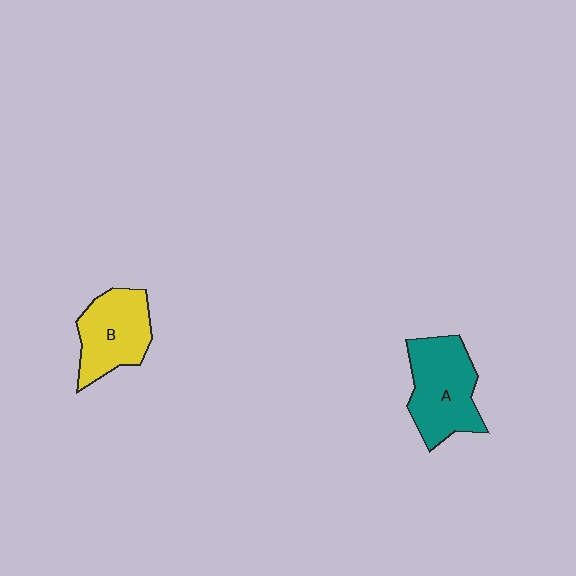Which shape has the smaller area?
Shape B (yellow).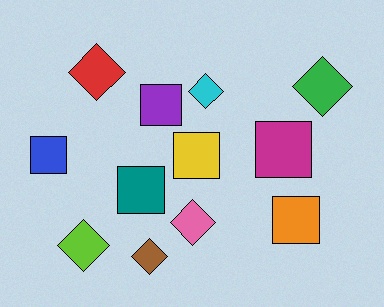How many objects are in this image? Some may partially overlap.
There are 12 objects.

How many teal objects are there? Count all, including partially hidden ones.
There is 1 teal object.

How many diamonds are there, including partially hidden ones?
There are 6 diamonds.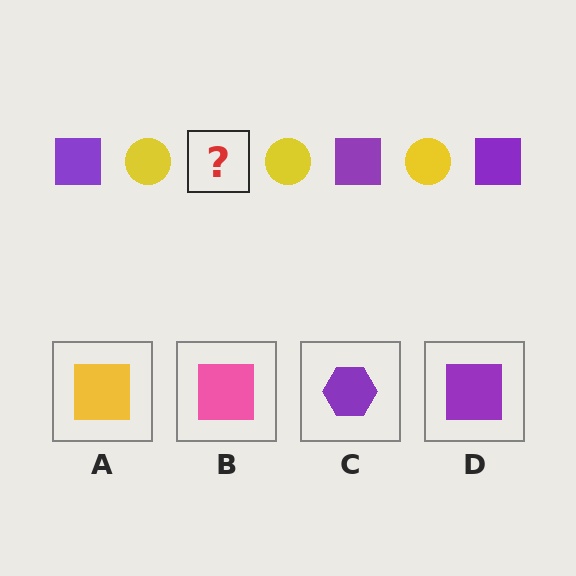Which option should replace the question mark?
Option D.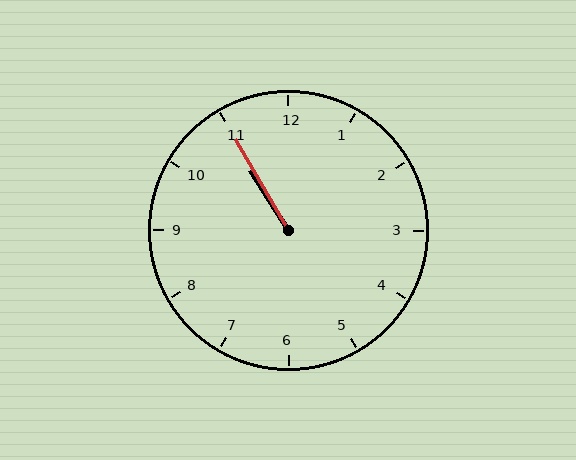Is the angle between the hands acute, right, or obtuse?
It is acute.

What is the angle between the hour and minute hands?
Approximately 2 degrees.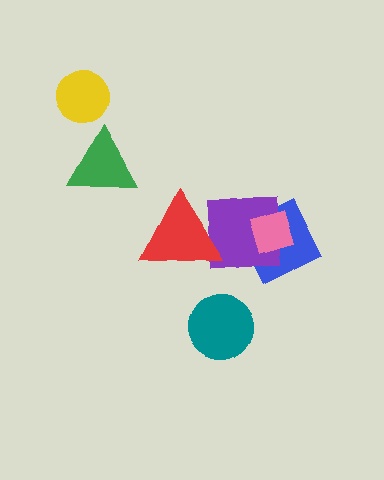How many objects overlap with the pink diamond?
2 objects overlap with the pink diamond.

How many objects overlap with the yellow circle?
0 objects overlap with the yellow circle.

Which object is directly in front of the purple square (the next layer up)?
The red triangle is directly in front of the purple square.